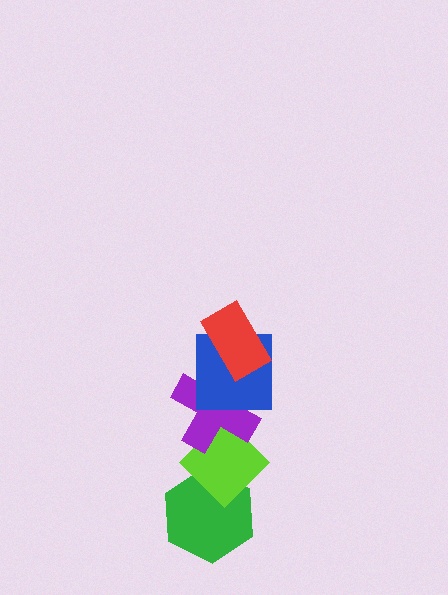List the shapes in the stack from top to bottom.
From top to bottom: the red rectangle, the blue square, the purple cross, the lime diamond, the green hexagon.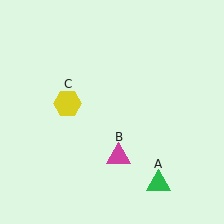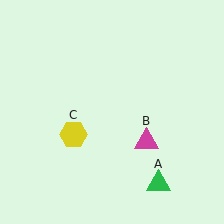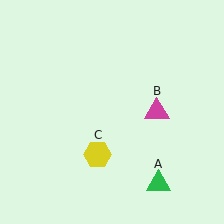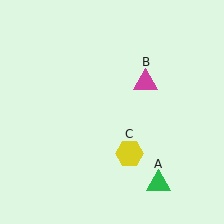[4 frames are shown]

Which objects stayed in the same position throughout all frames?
Green triangle (object A) remained stationary.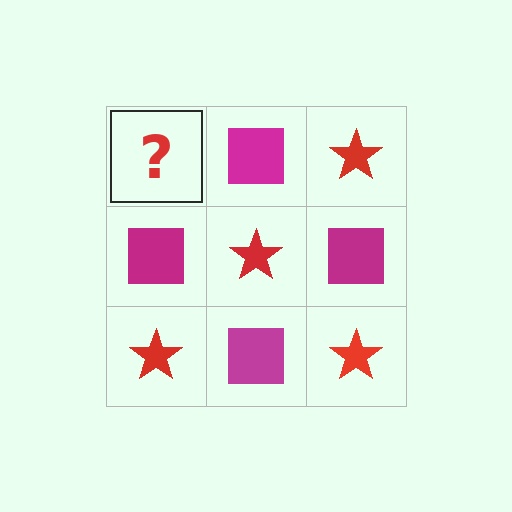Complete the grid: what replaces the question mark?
The question mark should be replaced with a red star.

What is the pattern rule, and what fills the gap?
The rule is that it alternates red star and magenta square in a checkerboard pattern. The gap should be filled with a red star.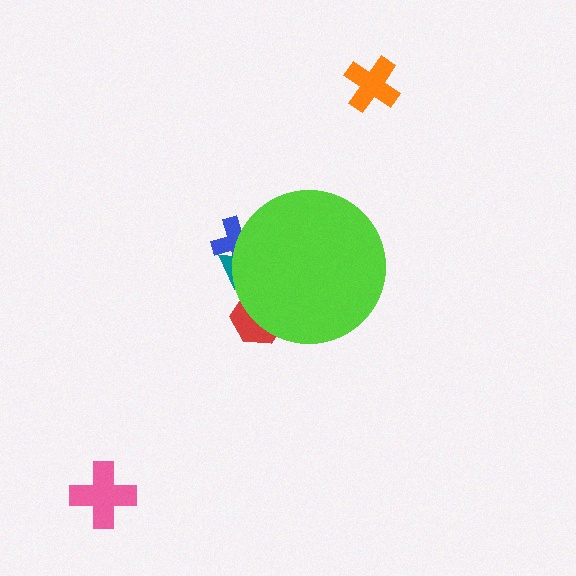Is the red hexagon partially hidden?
Yes, the red hexagon is partially hidden behind the lime circle.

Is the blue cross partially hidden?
Yes, the blue cross is partially hidden behind the lime circle.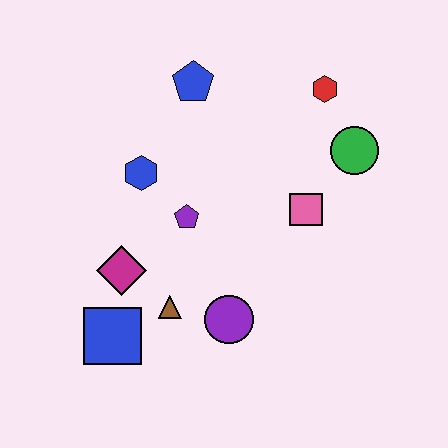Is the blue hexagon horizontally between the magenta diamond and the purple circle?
Yes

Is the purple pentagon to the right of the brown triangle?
Yes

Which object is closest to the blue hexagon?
The purple pentagon is closest to the blue hexagon.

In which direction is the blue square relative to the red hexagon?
The blue square is below the red hexagon.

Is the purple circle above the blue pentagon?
No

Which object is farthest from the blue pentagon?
The blue square is farthest from the blue pentagon.